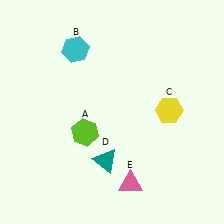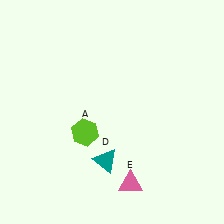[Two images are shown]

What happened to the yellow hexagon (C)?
The yellow hexagon (C) was removed in Image 2. It was in the top-right area of Image 1.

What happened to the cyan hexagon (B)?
The cyan hexagon (B) was removed in Image 2. It was in the top-left area of Image 1.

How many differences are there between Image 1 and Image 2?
There are 2 differences between the two images.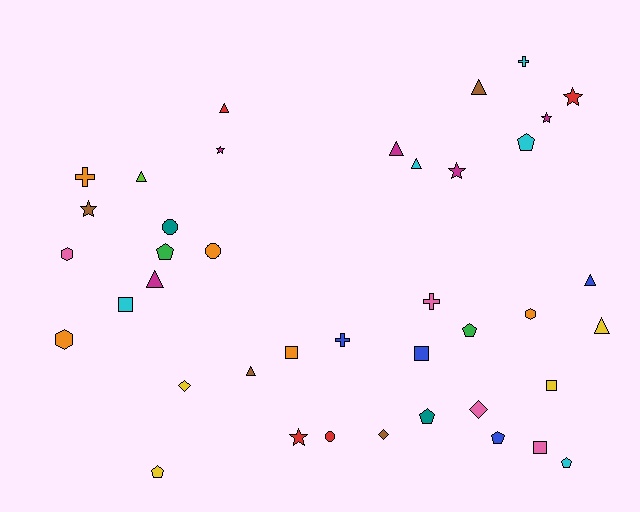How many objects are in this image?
There are 40 objects.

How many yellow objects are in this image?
There are 4 yellow objects.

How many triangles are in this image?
There are 9 triangles.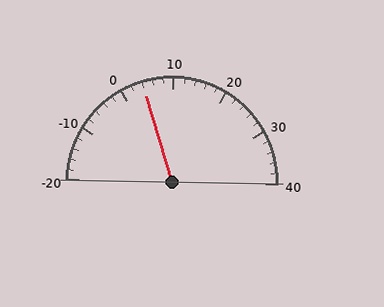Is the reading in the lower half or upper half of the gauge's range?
The reading is in the lower half of the range (-20 to 40).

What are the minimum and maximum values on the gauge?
The gauge ranges from -20 to 40.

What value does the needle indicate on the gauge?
The needle indicates approximately 4.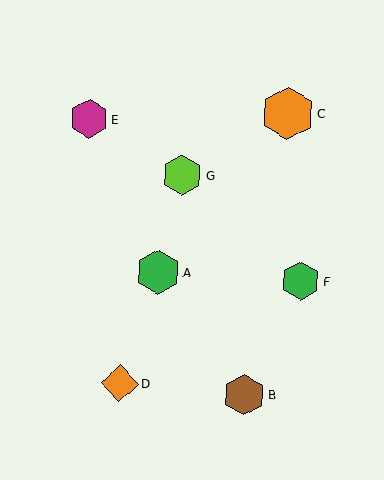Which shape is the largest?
The orange hexagon (labeled C) is the largest.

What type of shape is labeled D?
Shape D is an orange diamond.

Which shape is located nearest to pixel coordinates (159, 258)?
The green hexagon (labeled A) at (158, 272) is nearest to that location.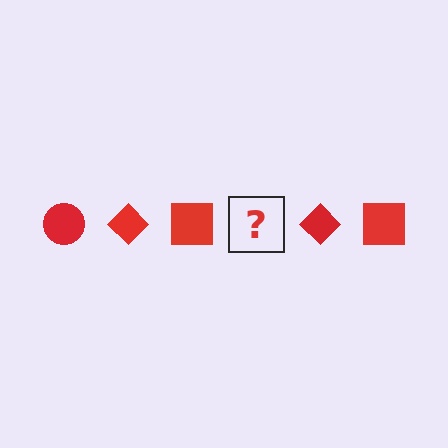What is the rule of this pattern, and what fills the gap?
The rule is that the pattern cycles through circle, diamond, square shapes in red. The gap should be filled with a red circle.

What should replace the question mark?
The question mark should be replaced with a red circle.